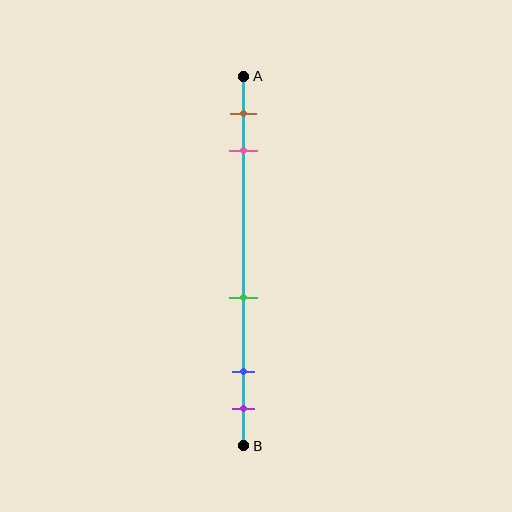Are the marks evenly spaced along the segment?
No, the marks are not evenly spaced.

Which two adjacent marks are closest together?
The blue and purple marks are the closest adjacent pair.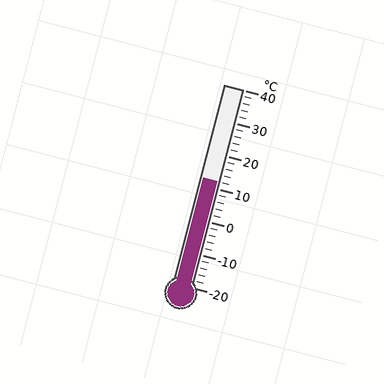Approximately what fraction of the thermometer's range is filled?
The thermometer is filled to approximately 55% of its range.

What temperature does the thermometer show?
The thermometer shows approximately 12°C.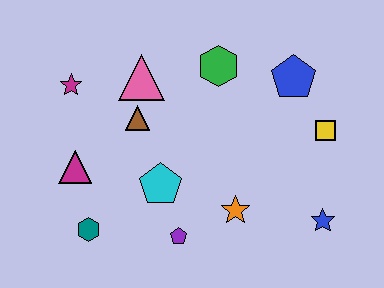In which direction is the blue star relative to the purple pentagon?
The blue star is to the right of the purple pentagon.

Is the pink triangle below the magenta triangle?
No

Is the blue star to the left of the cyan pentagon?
No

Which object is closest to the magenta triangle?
The teal hexagon is closest to the magenta triangle.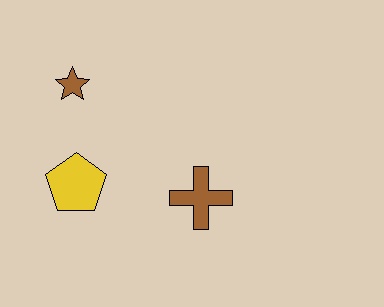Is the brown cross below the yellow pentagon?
Yes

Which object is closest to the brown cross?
The yellow pentagon is closest to the brown cross.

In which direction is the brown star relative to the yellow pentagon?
The brown star is above the yellow pentagon.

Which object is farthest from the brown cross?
The brown star is farthest from the brown cross.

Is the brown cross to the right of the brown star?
Yes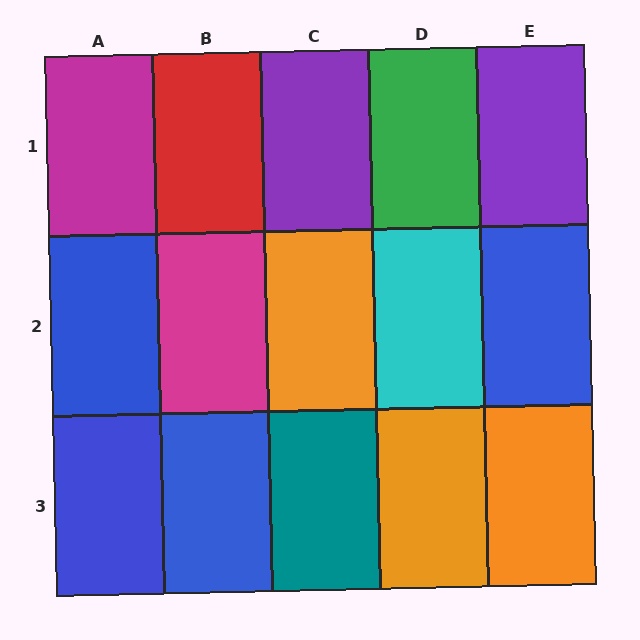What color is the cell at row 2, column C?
Orange.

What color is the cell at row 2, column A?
Blue.